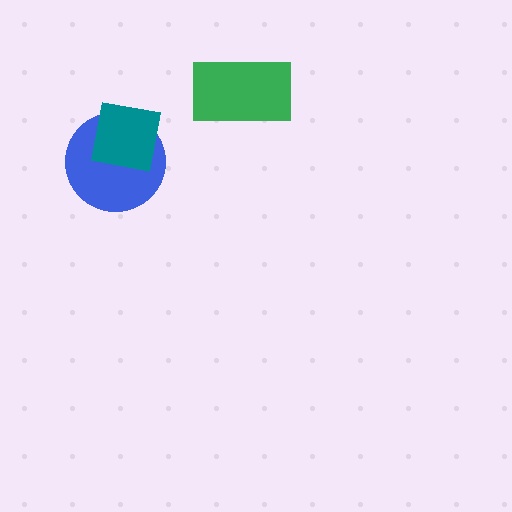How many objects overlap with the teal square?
1 object overlaps with the teal square.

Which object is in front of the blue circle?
The teal square is in front of the blue circle.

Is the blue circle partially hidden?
Yes, it is partially covered by another shape.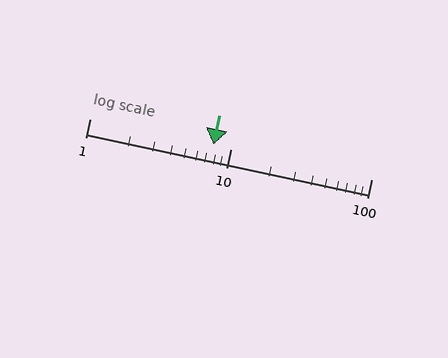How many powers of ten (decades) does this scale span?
The scale spans 2 decades, from 1 to 100.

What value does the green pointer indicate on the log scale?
The pointer indicates approximately 7.5.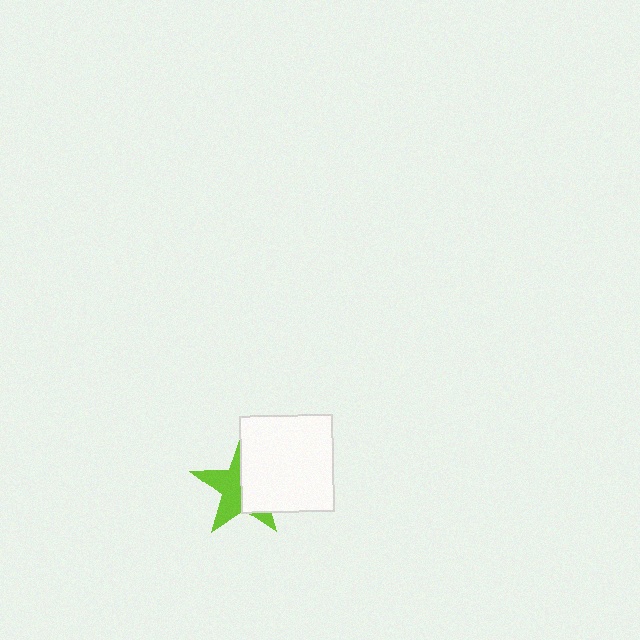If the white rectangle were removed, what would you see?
You would see the complete lime star.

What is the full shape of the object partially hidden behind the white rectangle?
The partially hidden object is a lime star.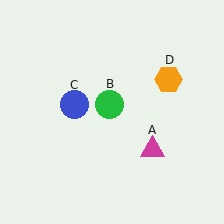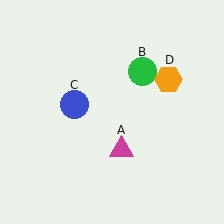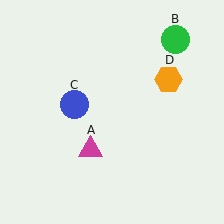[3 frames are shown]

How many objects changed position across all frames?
2 objects changed position: magenta triangle (object A), green circle (object B).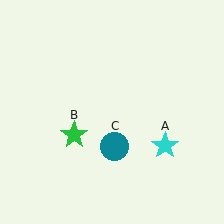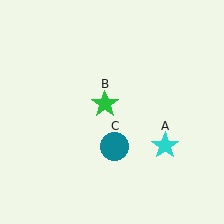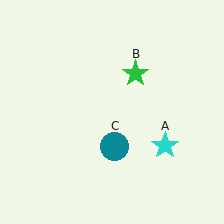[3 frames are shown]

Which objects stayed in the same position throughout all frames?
Cyan star (object A) and teal circle (object C) remained stationary.